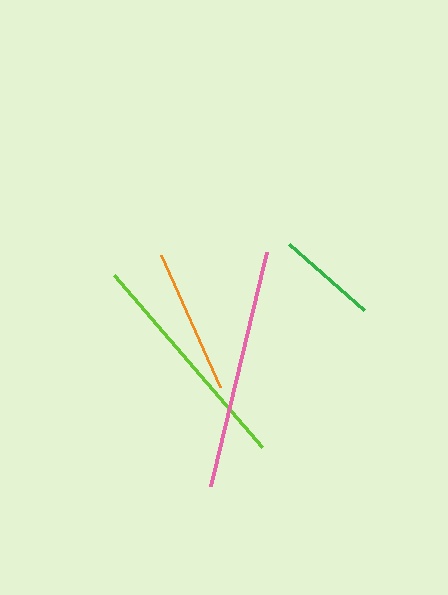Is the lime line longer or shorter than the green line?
The lime line is longer than the green line.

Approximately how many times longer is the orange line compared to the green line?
The orange line is approximately 1.5 times the length of the green line.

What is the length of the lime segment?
The lime segment is approximately 226 pixels long.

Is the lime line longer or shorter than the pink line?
The pink line is longer than the lime line.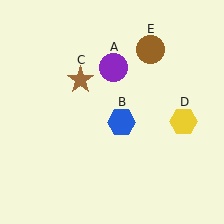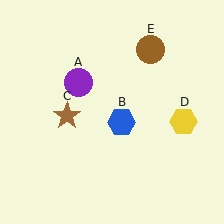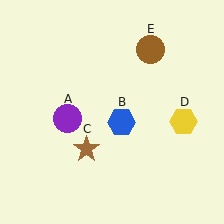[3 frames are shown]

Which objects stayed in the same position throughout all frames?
Blue hexagon (object B) and yellow hexagon (object D) and brown circle (object E) remained stationary.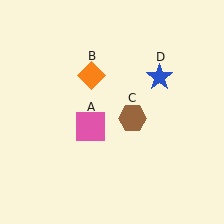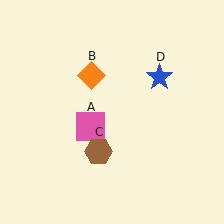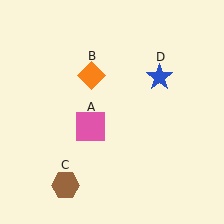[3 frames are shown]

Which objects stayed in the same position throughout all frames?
Pink square (object A) and orange diamond (object B) and blue star (object D) remained stationary.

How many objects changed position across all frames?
1 object changed position: brown hexagon (object C).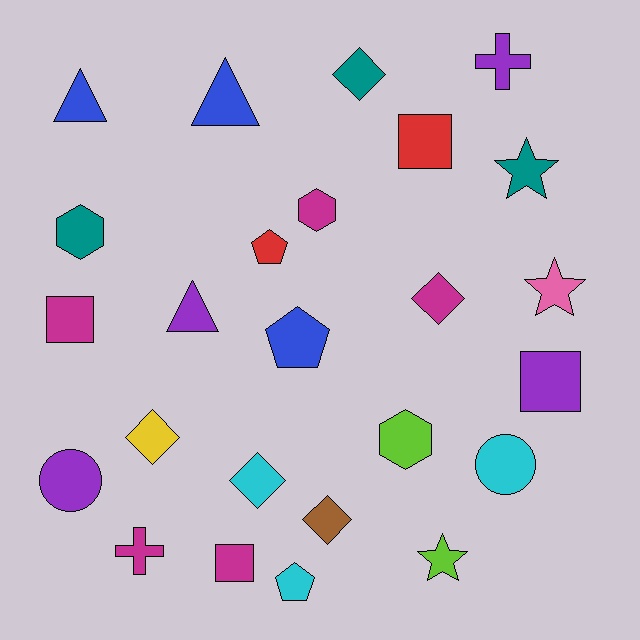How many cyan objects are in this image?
There are 3 cyan objects.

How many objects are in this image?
There are 25 objects.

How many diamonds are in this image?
There are 5 diamonds.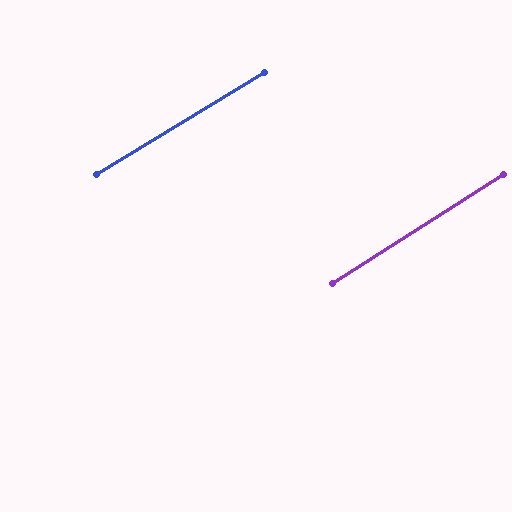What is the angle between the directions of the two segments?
Approximately 1 degree.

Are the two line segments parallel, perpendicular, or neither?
Parallel — their directions differ by only 1.4°.